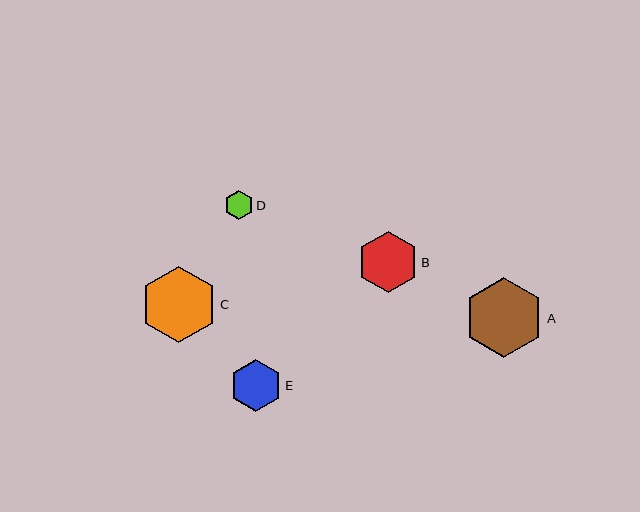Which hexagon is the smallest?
Hexagon D is the smallest with a size of approximately 29 pixels.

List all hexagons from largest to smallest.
From largest to smallest: A, C, B, E, D.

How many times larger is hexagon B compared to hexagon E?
Hexagon B is approximately 1.2 times the size of hexagon E.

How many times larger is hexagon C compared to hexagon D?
Hexagon C is approximately 2.6 times the size of hexagon D.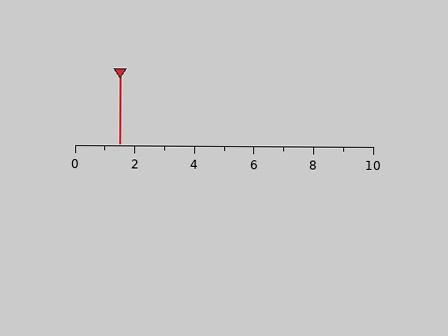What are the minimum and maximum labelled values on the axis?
The axis runs from 0 to 10.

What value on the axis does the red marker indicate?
The marker indicates approximately 1.5.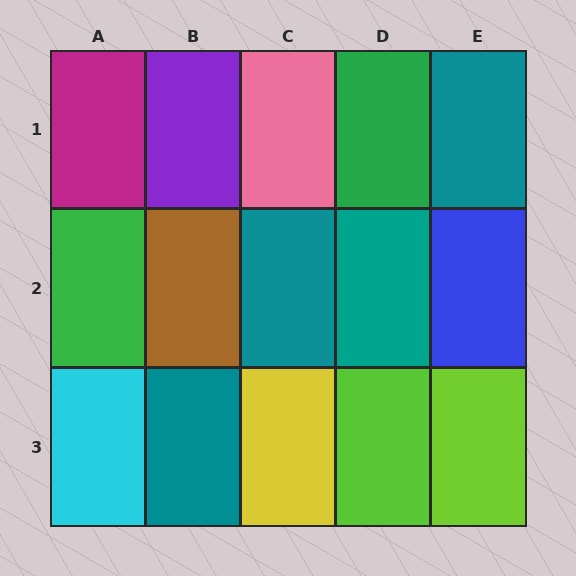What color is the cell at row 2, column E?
Blue.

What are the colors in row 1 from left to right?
Magenta, purple, pink, green, teal.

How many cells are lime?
2 cells are lime.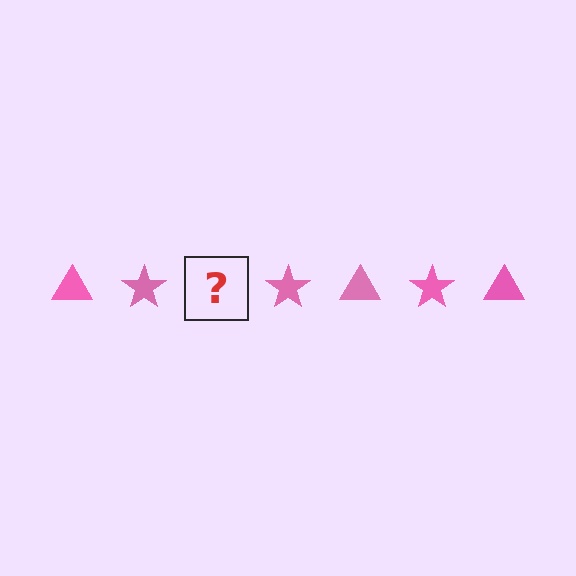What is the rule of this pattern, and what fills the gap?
The rule is that the pattern cycles through triangle, star shapes in pink. The gap should be filled with a pink triangle.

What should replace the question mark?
The question mark should be replaced with a pink triangle.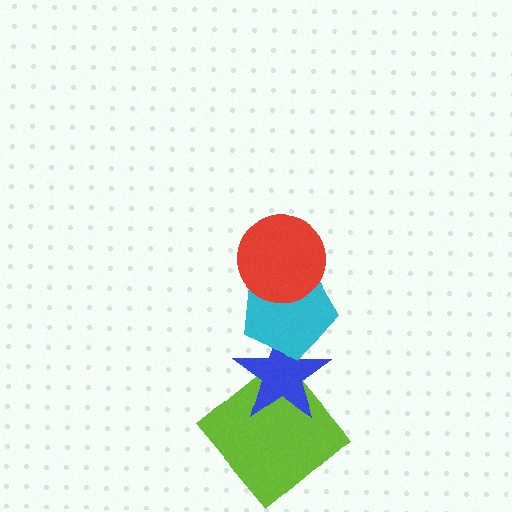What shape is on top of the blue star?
The cyan pentagon is on top of the blue star.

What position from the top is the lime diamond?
The lime diamond is 4th from the top.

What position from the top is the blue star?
The blue star is 3rd from the top.